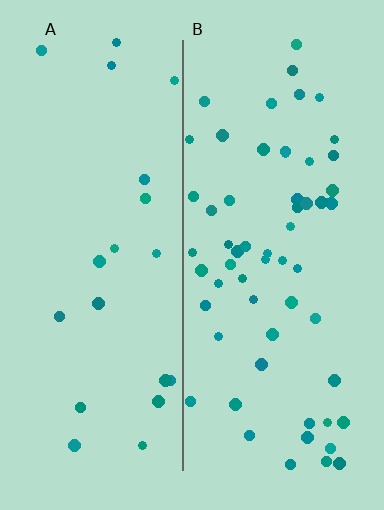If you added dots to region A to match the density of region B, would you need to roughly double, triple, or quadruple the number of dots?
Approximately triple.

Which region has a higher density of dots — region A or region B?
B (the right).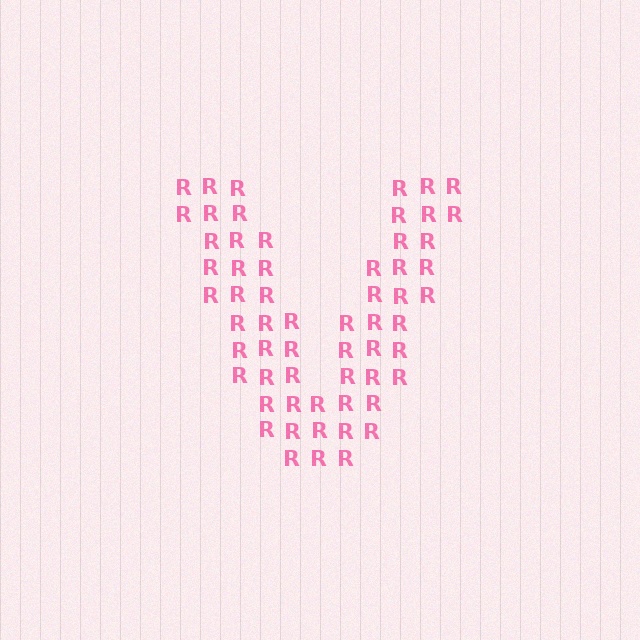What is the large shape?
The large shape is the letter V.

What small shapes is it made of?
It is made of small letter R's.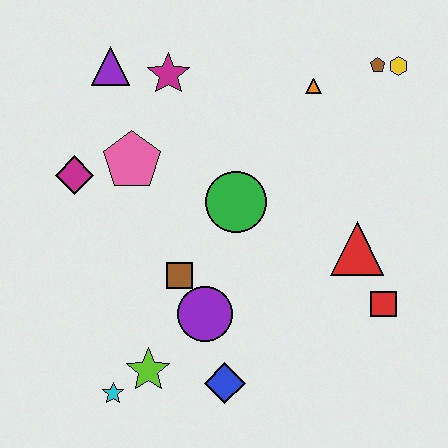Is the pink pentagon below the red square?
No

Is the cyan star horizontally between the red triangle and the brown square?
No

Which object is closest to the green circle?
The brown square is closest to the green circle.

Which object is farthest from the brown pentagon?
The cyan star is farthest from the brown pentagon.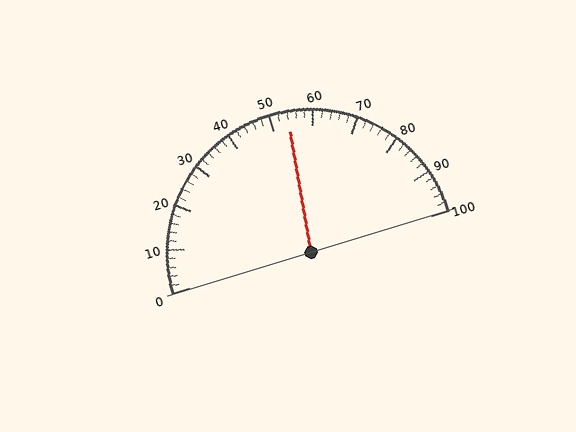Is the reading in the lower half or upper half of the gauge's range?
The reading is in the upper half of the range (0 to 100).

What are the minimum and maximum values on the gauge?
The gauge ranges from 0 to 100.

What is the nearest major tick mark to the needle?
The nearest major tick mark is 50.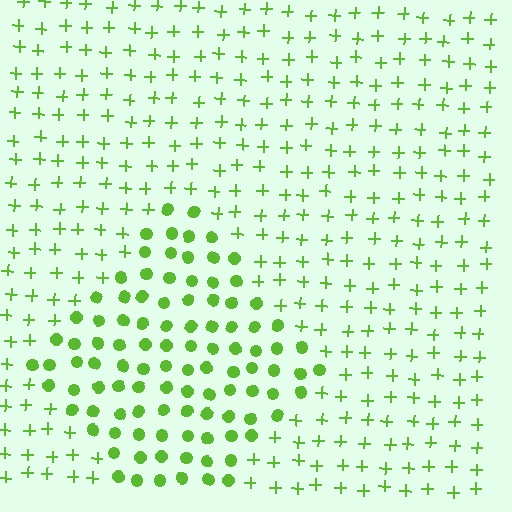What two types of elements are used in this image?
The image uses circles inside the diamond region and plus signs outside it.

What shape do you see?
I see a diamond.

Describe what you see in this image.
The image is filled with small lime elements arranged in a uniform grid. A diamond-shaped region contains circles, while the surrounding area contains plus signs. The boundary is defined purely by the change in element shape.